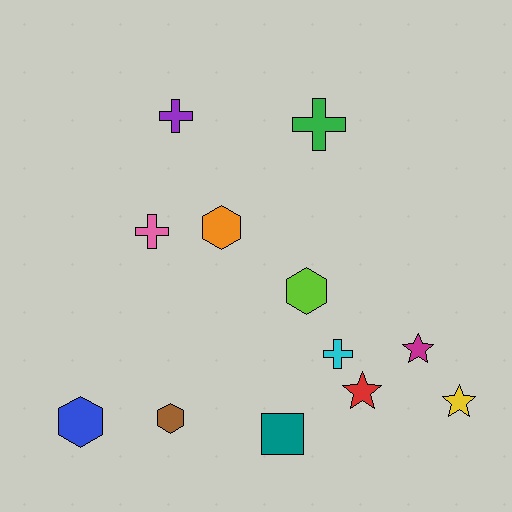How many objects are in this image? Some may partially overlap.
There are 12 objects.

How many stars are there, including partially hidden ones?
There are 3 stars.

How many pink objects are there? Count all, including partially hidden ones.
There is 1 pink object.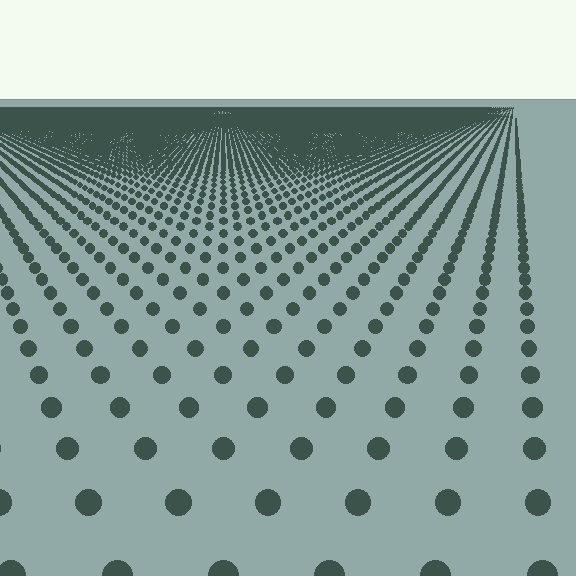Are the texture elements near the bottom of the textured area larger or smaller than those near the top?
Larger. Near the bottom, elements are closer to the viewer and appear at a bigger on-screen size.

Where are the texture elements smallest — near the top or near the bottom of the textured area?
Near the top.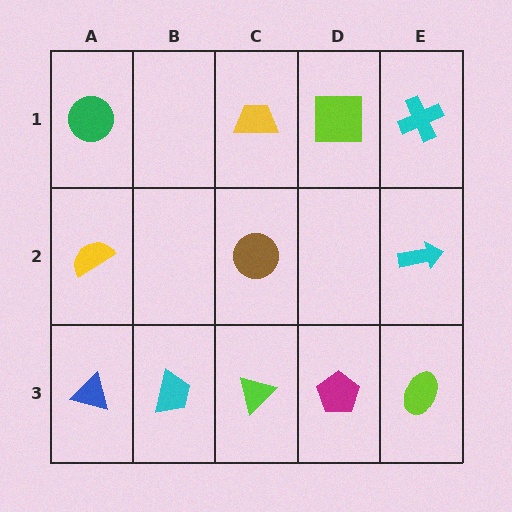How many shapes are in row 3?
5 shapes.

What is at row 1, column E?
A cyan cross.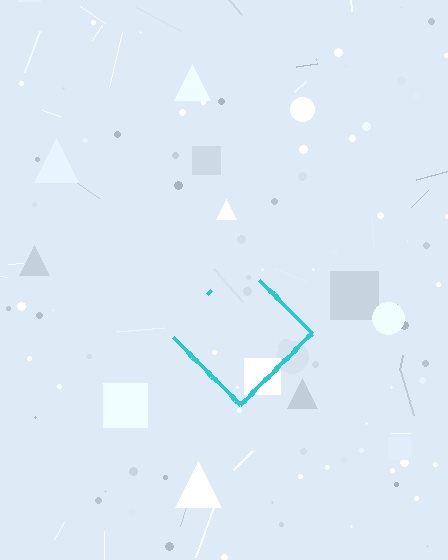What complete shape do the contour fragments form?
The contour fragments form a diamond.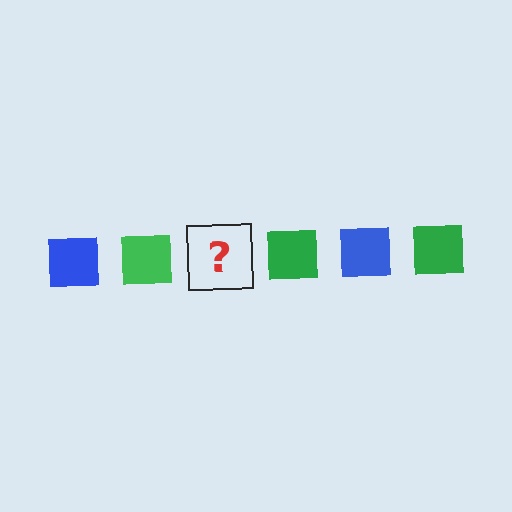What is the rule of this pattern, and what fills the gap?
The rule is that the pattern cycles through blue, green squares. The gap should be filled with a blue square.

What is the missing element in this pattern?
The missing element is a blue square.